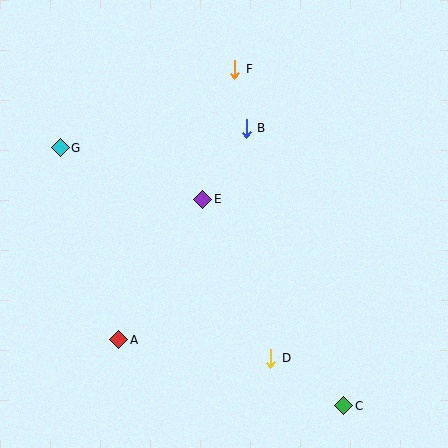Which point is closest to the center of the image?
Point E at (203, 199) is closest to the center.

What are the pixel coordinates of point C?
Point C is at (344, 406).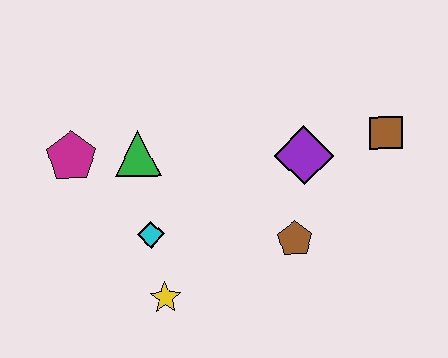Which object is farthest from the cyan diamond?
The brown square is farthest from the cyan diamond.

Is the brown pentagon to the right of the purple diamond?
No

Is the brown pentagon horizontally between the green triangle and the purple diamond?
Yes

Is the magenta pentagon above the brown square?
No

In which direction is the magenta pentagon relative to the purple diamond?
The magenta pentagon is to the left of the purple diamond.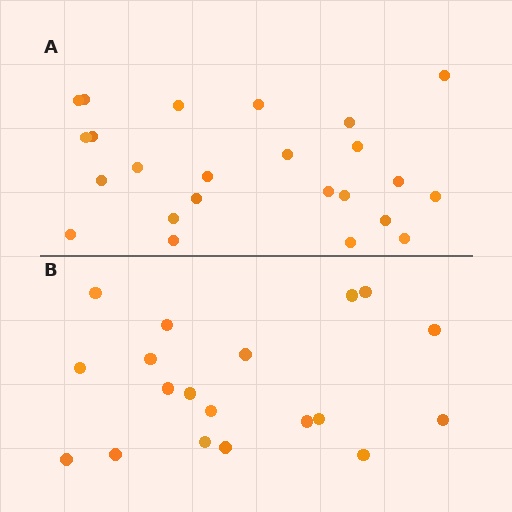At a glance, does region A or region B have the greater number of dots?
Region A (the top region) has more dots.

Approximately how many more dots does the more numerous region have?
Region A has about 5 more dots than region B.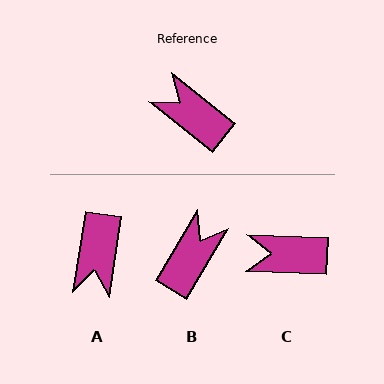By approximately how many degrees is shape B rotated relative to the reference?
Approximately 82 degrees clockwise.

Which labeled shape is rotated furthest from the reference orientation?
A, about 120 degrees away.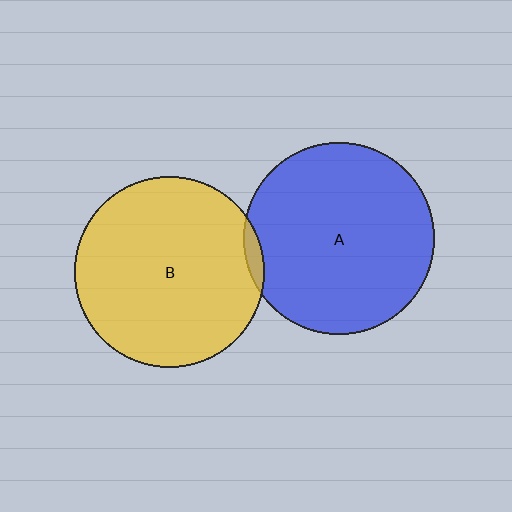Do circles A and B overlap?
Yes.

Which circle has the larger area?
Circle A (blue).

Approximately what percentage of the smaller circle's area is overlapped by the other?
Approximately 5%.